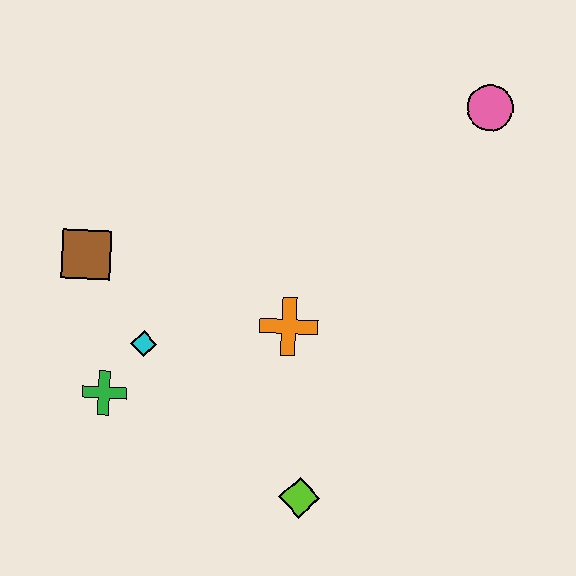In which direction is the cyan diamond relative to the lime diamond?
The cyan diamond is to the left of the lime diamond.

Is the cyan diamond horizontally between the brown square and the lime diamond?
Yes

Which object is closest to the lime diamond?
The orange cross is closest to the lime diamond.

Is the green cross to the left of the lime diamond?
Yes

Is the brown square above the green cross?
Yes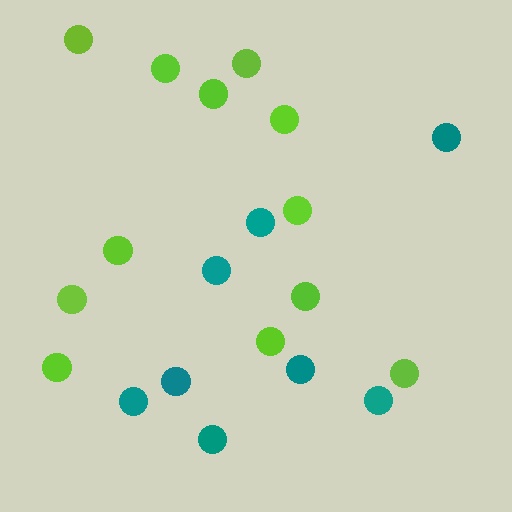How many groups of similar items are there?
There are 2 groups: one group of teal circles (8) and one group of lime circles (12).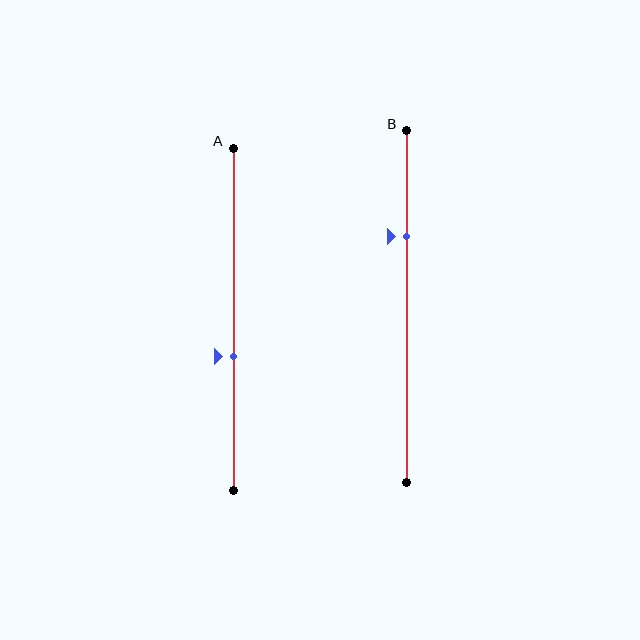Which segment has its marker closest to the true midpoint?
Segment A has its marker closest to the true midpoint.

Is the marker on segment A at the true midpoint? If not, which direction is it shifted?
No, the marker on segment A is shifted downward by about 11% of the segment length.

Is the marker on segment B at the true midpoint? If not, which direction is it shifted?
No, the marker on segment B is shifted upward by about 20% of the segment length.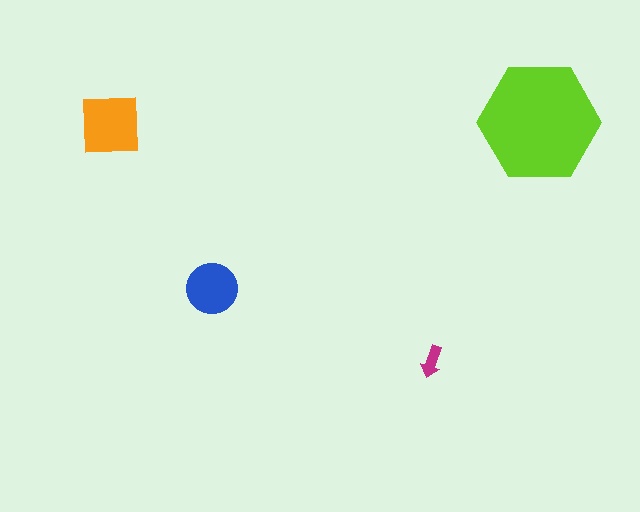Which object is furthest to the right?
The lime hexagon is rightmost.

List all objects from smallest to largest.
The magenta arrow, the blue circle, the orange square, the lime hexagon.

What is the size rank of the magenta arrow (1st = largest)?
4th.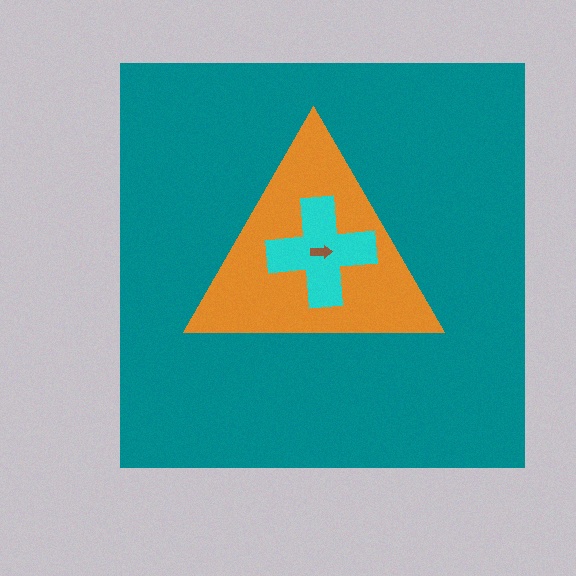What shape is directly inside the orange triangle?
The cyan cross.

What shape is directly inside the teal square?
The orange triangle.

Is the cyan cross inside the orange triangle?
Yes.